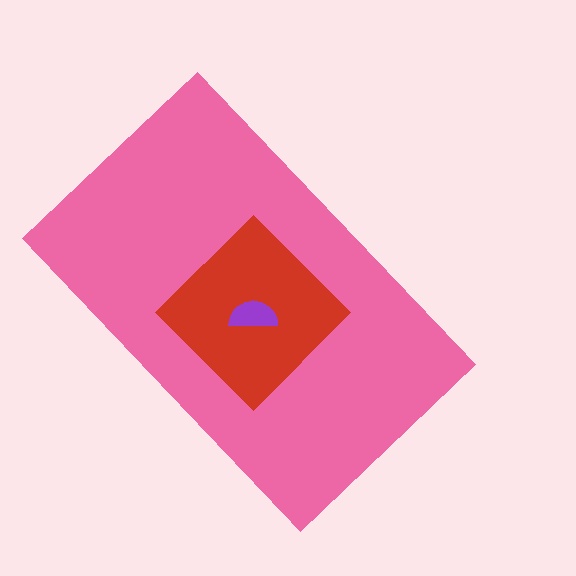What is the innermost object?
The purple semicircle.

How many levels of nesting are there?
3.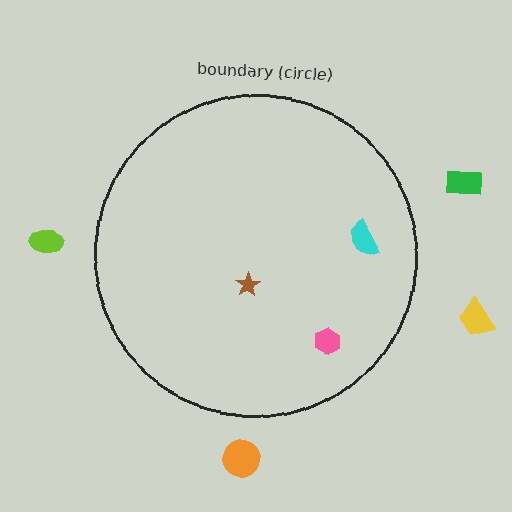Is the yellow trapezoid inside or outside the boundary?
Outside.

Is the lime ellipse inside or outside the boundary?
Outside.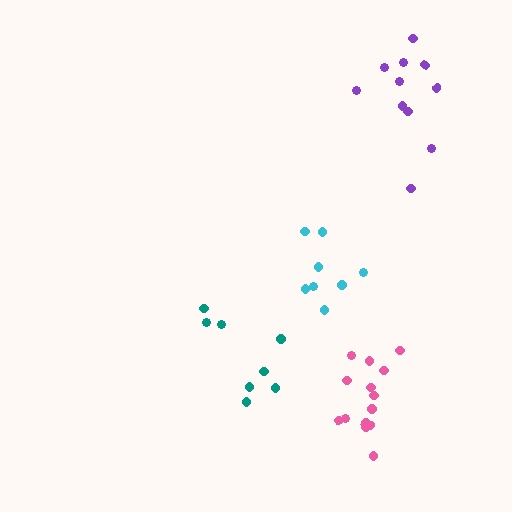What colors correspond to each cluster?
The clusters are colored: pink, teal, cyan, purple.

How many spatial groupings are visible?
There are 4 spatial groupings.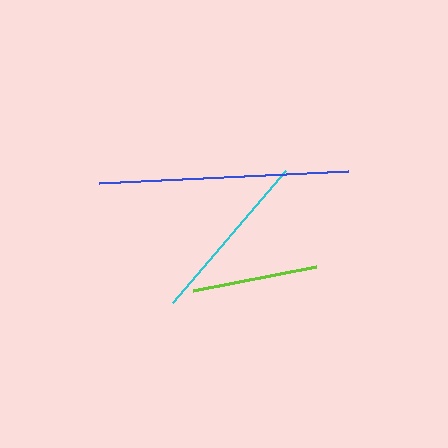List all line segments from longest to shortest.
From longest to shortest: blue, cyan, lime.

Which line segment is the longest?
The blue line is the longest at approximately 249 pixels.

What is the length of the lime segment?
The lime segment is approximately 125 pixels long.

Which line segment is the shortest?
The lime line is the shortest at approximately 125 pixels.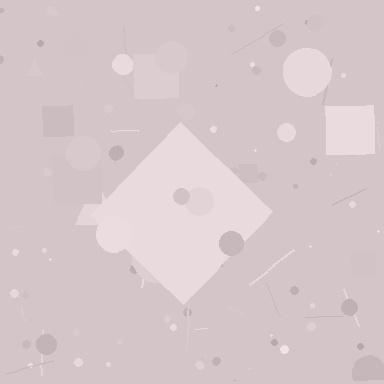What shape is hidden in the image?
A diamond is hidden in the image.